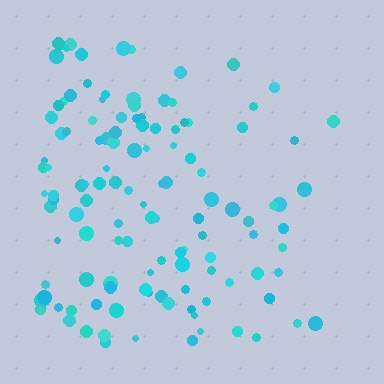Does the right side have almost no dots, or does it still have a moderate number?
Still a moderate number, just noticeably fewer than the left.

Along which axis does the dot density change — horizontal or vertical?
Horizontal.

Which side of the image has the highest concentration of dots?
The left.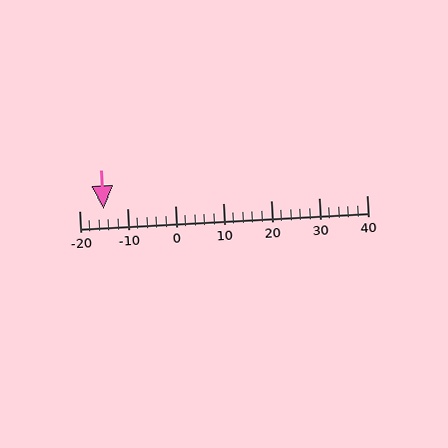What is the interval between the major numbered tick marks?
The major tick marks are spaced 10 units apart.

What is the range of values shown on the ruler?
The ruler shows values from -20 to 40.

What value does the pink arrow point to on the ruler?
The pink arrow points to approximately -15.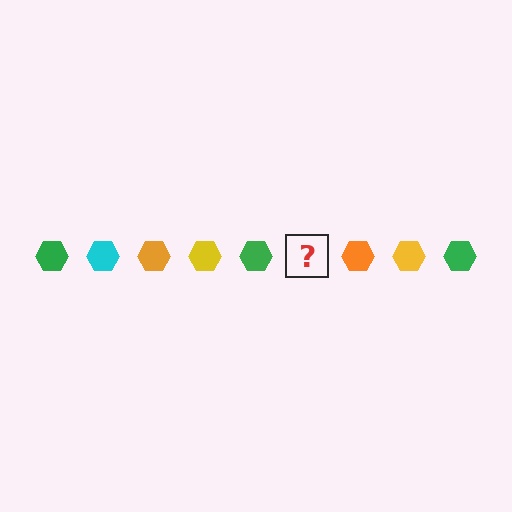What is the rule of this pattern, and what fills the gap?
The rule is that the pattern cycles through green, cyan, orange, yellow hexagons. The gap should be filled with a cyan hexagon.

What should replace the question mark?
The question mark should be replaced with a cyan hexagon.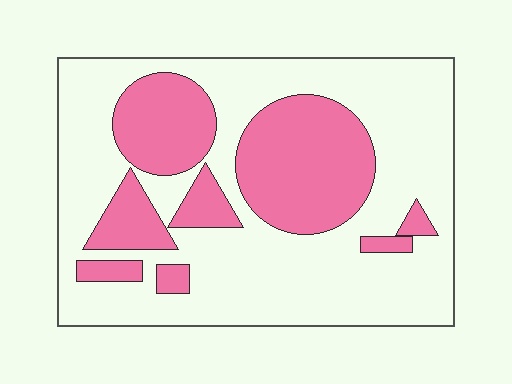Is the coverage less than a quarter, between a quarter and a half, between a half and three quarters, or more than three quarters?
Between a quarter and a half.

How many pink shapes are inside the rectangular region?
8.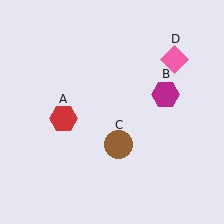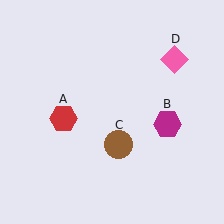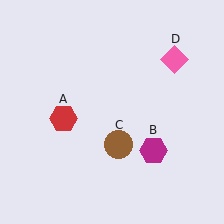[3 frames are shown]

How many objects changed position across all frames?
1 object changed position: magenta hexagon (object B).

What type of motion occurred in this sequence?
The magenta hexagon (object B) rotated clockwise around the center of the scene.